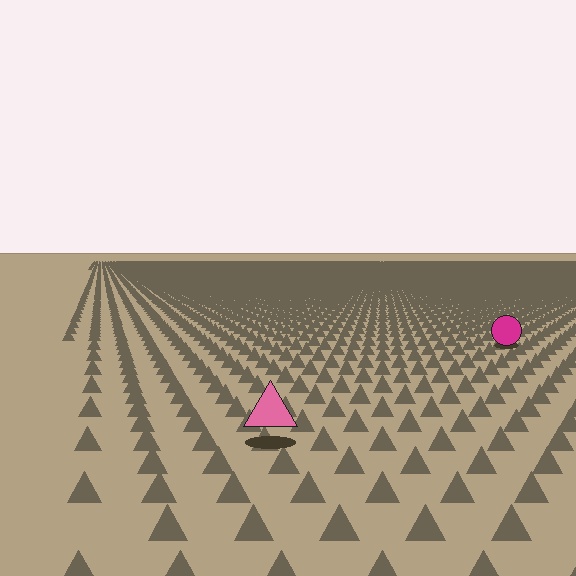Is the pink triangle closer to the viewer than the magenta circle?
Yes. The pink triangle is closer — you can tell from the texture gradient: the ground texture is coarser near it.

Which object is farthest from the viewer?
The magenta circle is farthest from the viewer. It appears smaller and the ground texture around it is denser.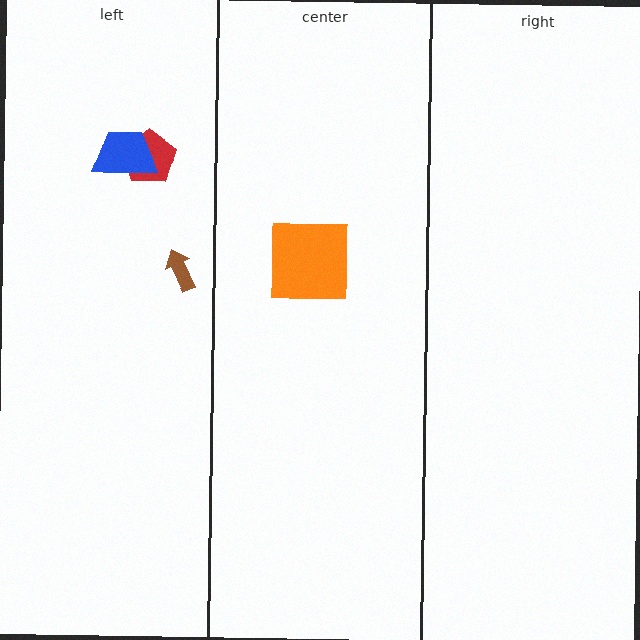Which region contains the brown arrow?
The left region.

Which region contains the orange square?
The center region.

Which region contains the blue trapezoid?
The left region.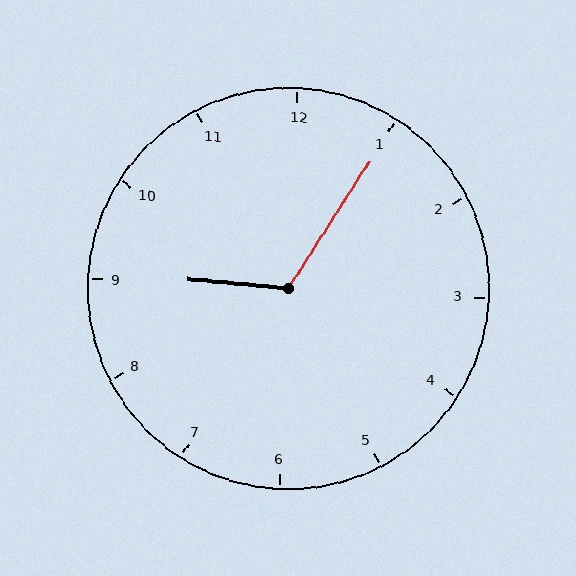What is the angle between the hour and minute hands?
Approximately 118 degrees.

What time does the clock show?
9:05.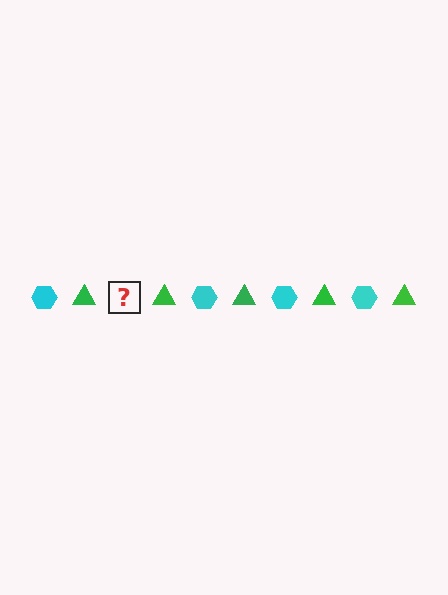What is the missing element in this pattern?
The missing element is a cyan hexagon.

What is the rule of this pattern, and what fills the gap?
The rule is that the pattern alternates between cyan hexagon and green triangle. The gap should be filled with a cyan hexagon.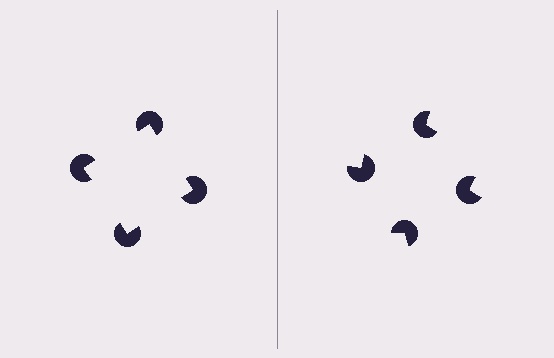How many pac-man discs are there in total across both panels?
8 — 4 on each side.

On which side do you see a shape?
An illusory square appears on the left side. On the right side the wedge cuts are rotated, so no coherent shape forms.